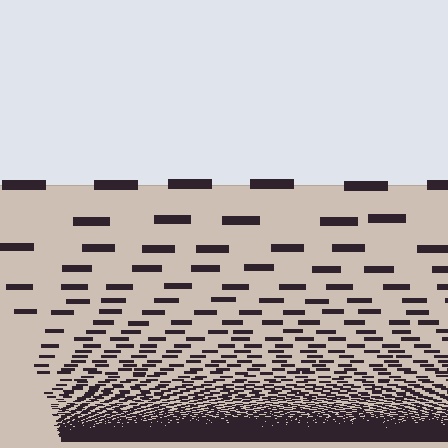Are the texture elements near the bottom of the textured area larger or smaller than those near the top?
Smaller. The gradient is inverted — elements near the bottom are smaller and denser.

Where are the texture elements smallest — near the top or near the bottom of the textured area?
Near the bottom.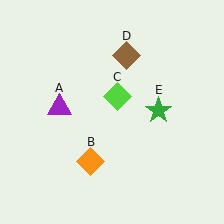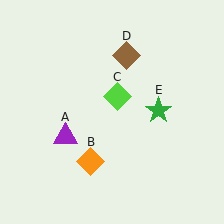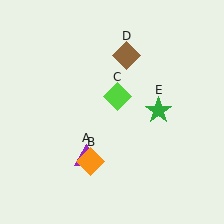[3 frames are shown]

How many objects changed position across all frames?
1 object changed position: purple triangle (object A).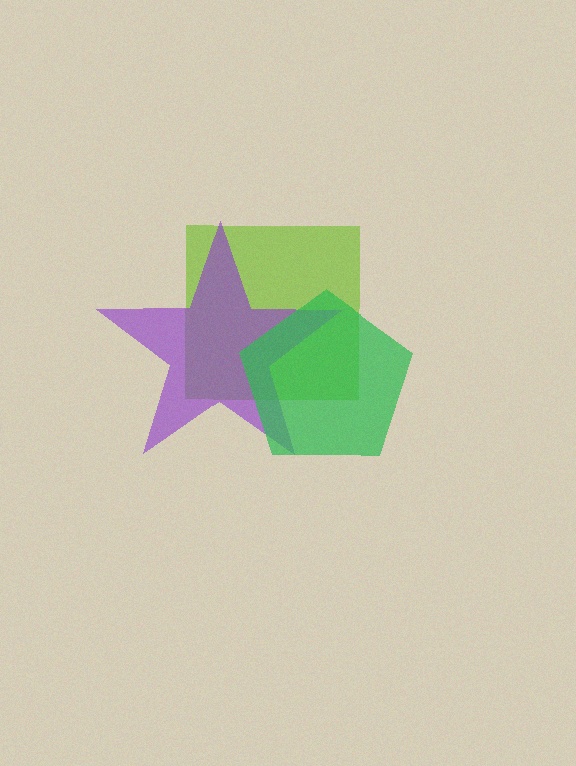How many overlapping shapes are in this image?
There are 3 overlapping shapes in the image.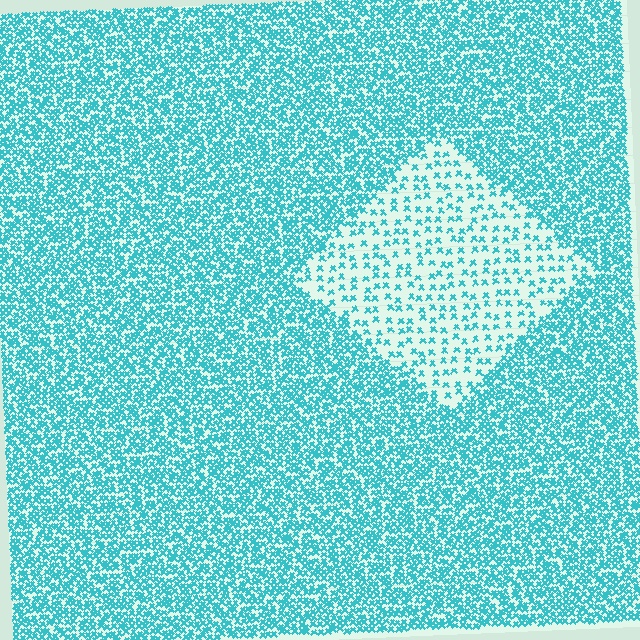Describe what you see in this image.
The image contains small cyan elements arranged at two different densities. A diamond-shaped region is visible where the elements are less densely packed than the surrounding area.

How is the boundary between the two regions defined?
The boundary is defined by a change in element density (approximately 2.9x ratio). All elements are the same color, size, and shape.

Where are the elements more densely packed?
The elements are more densely packed outside the diamond boundary.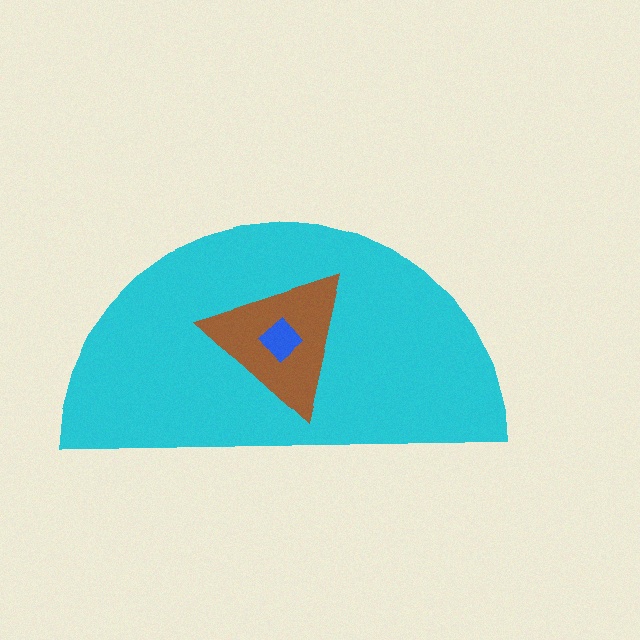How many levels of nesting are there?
3.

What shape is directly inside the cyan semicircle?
The brown triangle.